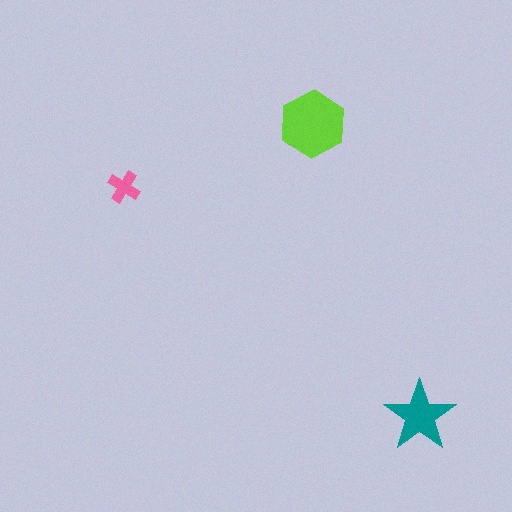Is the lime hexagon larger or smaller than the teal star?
Larger.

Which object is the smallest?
The pink cross.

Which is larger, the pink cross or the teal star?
The teal star.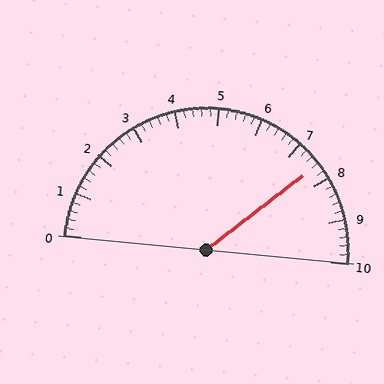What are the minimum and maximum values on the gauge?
The gauge ranges from 0 to 10.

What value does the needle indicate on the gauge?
The needle indicates approximately 7.6.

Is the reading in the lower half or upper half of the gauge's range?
The reading is in the upper half of the range (0 to 10).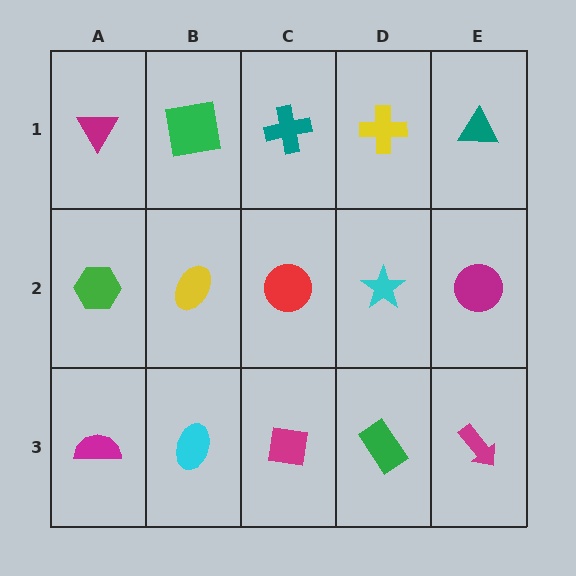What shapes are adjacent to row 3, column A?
A green hexagon (row 2, column A), a cyan ellipse (row 3, column B).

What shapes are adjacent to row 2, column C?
A teal cross (row 1, column C), a magenta square (row 3, column C), a yellow ellipse (row 2, column B), a cyan star (row 2, column D).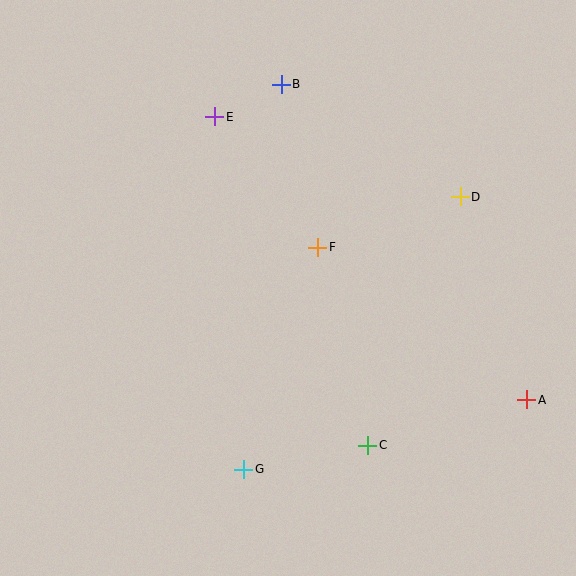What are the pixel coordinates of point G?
Point G is at (244, 469).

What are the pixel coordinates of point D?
Point D is at (460, 197).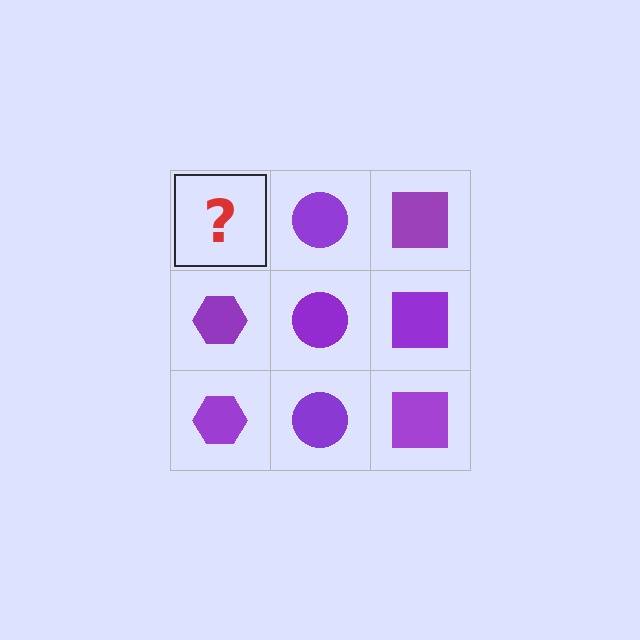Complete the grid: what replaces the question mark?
The question mark should be replaced with a purple hexagon.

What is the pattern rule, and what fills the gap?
The rule is that each column has a consistent shape. The gap should be filled with a purple hexagon.